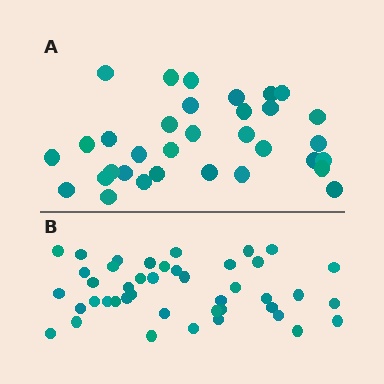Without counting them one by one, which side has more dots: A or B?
Region B (the bottom region) has more dots.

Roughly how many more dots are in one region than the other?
Region B has roughly 10 or so more dots than region A.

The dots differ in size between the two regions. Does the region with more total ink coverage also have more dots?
No. Region A has more total ink coverage because its dots are larger, but region B actually contains more individual dots. Total area can be misleading — the number of items is what matters here.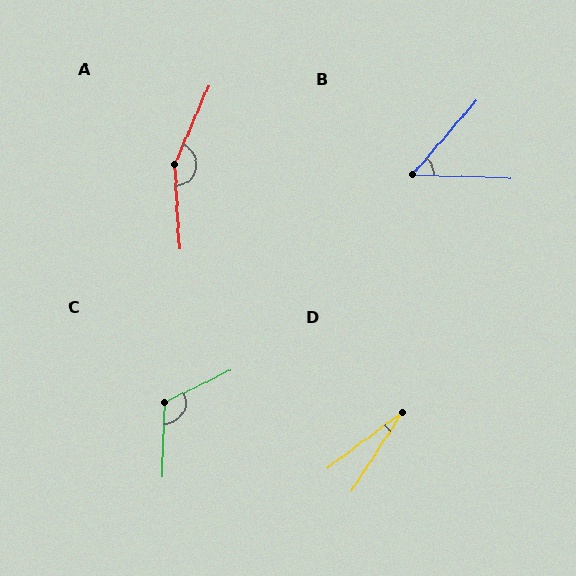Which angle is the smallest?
D, at approximately 21 degrees.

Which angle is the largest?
A, at approximately 153 degrees.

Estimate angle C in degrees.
Approximately 119 degrees.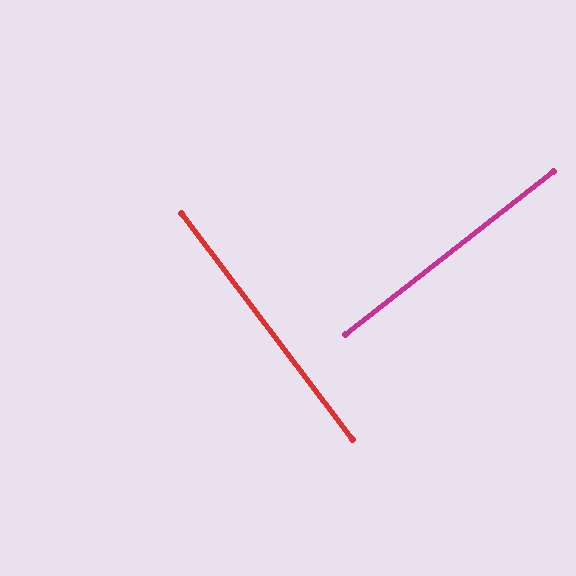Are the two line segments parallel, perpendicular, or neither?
Perpendicular — they meet at approximately 89°.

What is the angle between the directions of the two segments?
Approximately 89 degrees.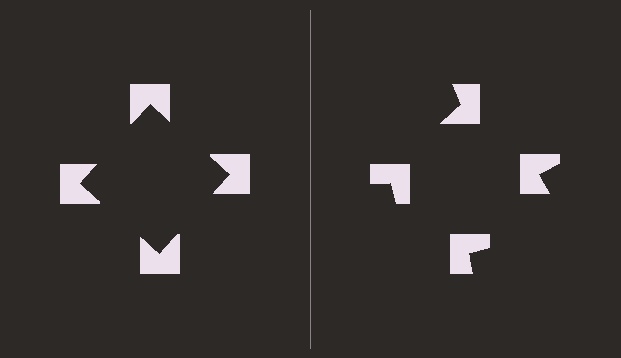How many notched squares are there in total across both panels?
8 — 4 on each side.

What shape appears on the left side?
An illusory square.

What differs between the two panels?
The notched squares are positioned identically on both sides; only the wedge orientations differ. On the left they align to a square; on the right they are misaligned.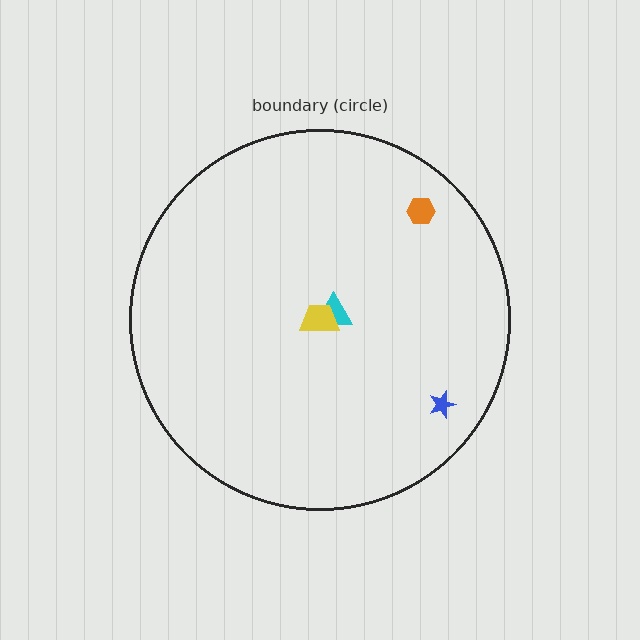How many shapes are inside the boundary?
4 inside, 0 outside.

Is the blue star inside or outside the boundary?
Inside.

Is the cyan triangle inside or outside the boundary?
Inside.